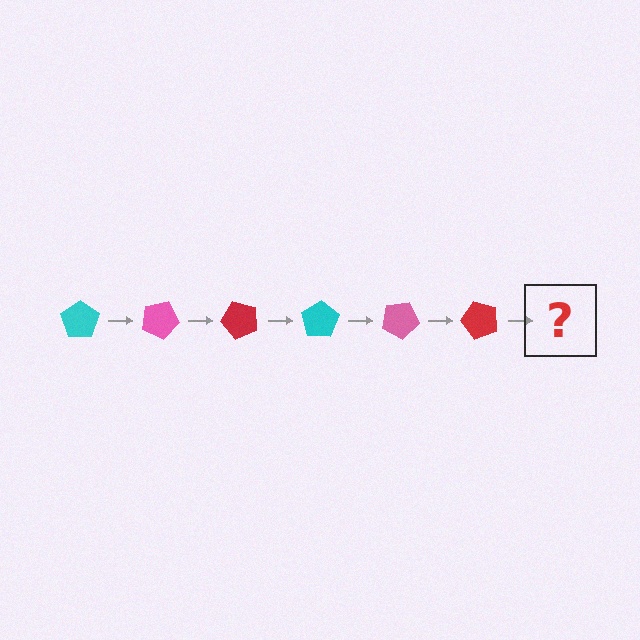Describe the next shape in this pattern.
It should be a cyan pentagon, rotated 150 degrees from the start.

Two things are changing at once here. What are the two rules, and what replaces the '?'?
The two rules are that it rotates 25 degrees each step and the color cycles through cyan, pink, and red. The '?' should be a cyan pentagon, rotated 150 degrees from the start.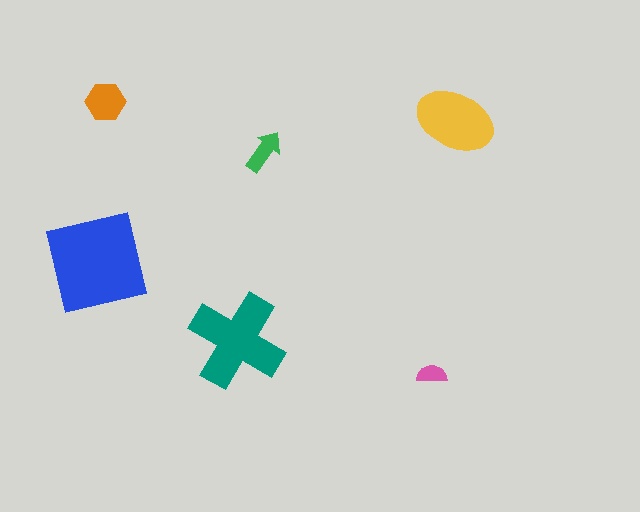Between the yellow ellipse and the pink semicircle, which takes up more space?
The yellow ellipse.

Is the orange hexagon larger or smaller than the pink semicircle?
Larger.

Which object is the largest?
The blue square.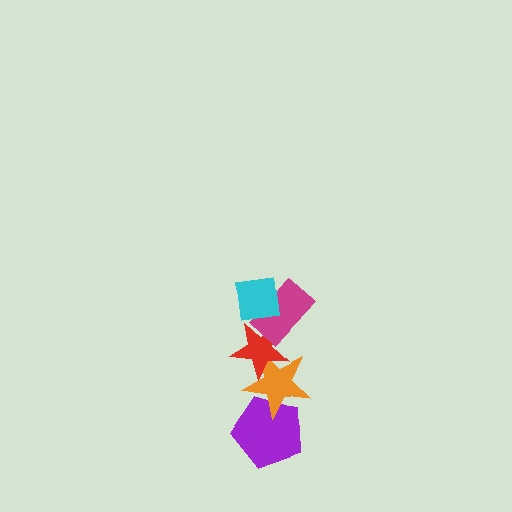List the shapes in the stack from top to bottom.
From top to bottom: the cyan square, the magenta rectangle, the red star, the orange star, the purple pentagon.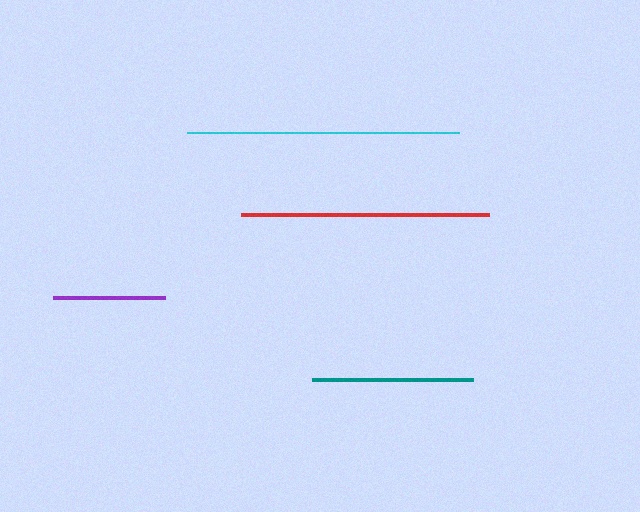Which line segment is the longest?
The cyan line is the longest at approximately 272 pixels.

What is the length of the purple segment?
The purple segment is approximately 112 pixels long.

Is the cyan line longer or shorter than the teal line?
The cyan line is longer than the teal line.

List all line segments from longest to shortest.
From longest to shortest: cyan, red, teal, purple.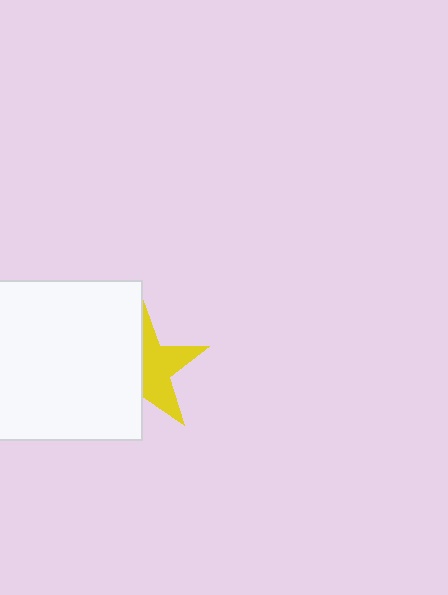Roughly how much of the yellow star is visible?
About half of it is visible (roughly 49%).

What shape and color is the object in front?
The object in front is a white rectangle.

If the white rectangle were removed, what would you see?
You would see the complete yellow star.